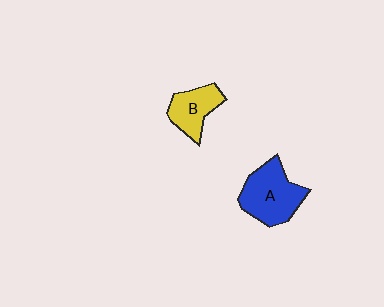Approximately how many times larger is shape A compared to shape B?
Approximately 1.5 times.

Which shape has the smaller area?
Shape B (yellow).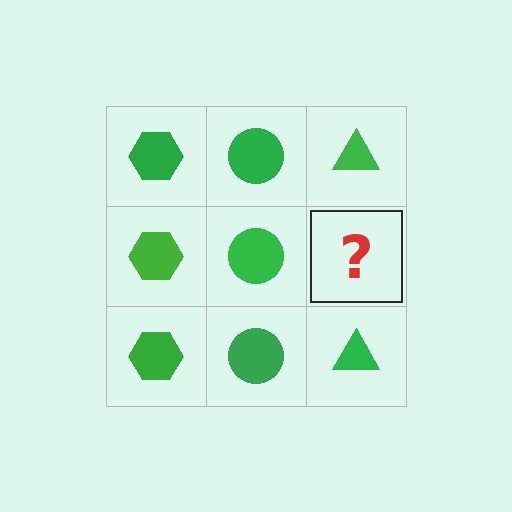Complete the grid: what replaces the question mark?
The question mark should be replaced with a green triangle.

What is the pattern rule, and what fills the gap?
The rule is that each column has a consistent shape. The gap should be filled with a green triangle.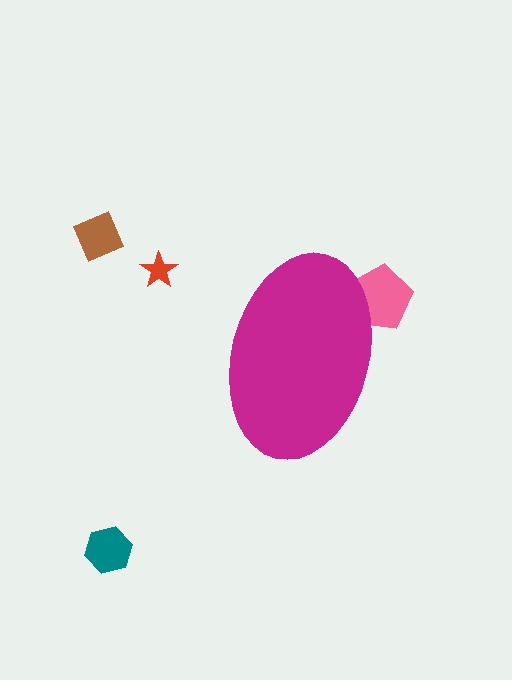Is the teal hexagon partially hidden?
No, the teal hexagon is fully visible.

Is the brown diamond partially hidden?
No, the brown diamond is fully visible.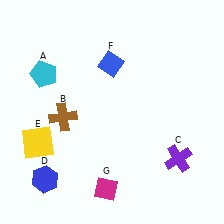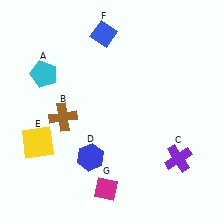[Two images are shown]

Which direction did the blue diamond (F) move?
The blue diamond (F) moved up.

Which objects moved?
The objects that moved are: the blue hexagon (D), the blue diamond (F).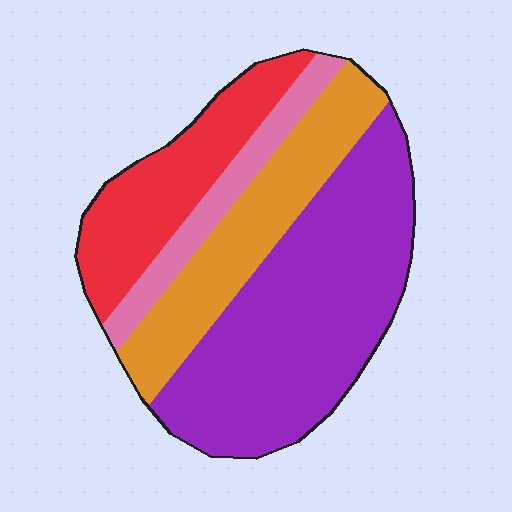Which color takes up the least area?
Pink, at roughly 10%.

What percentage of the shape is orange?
Orange covers around 25% of the shape.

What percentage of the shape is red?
Red takes up about one fifth (1/5) of the shape.